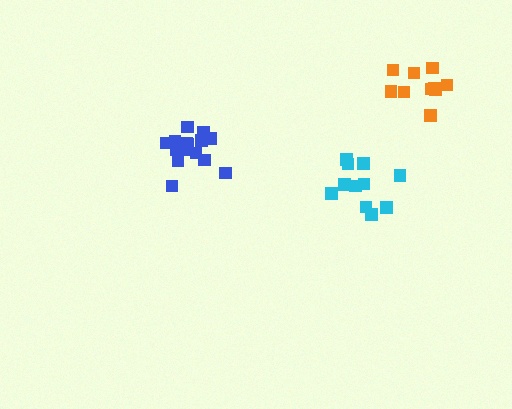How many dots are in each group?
Group 1: 16 dots, Group 2: 11 dots, Group 3: 10 dots (37 total).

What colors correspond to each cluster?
The clusters are colored: blue, cyan, orange.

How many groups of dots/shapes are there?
There are 3 groups.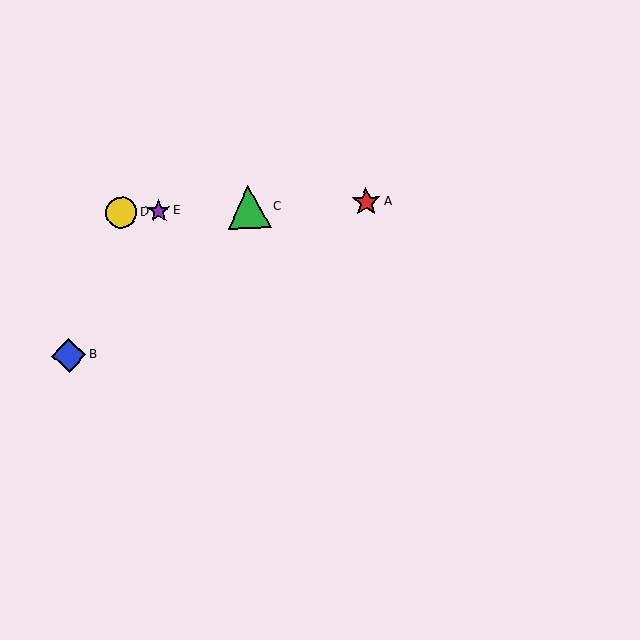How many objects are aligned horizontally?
4 objects (A, C, D, E) are aligned horizontally.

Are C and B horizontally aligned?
No, C is at y≈207 and B is at y≈355.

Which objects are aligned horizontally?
Objects A, C, D, E are aligned horizontally.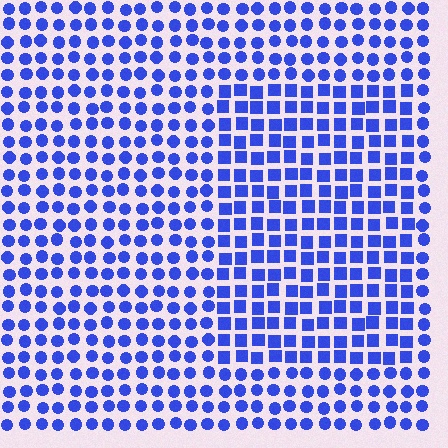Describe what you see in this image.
The image is filled with small blue elements arranged in a uniform grid. A rectangle-shaped region contains squares, while the surrounding area contains circles. The boundary is defined purely by the change in element shape.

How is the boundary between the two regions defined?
The boundary is defined by a change in element shape: squares inside vs. circles outside. All elements share the same color and spacing.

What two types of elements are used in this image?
The image uses squares inside the rectangle region and circles outside it.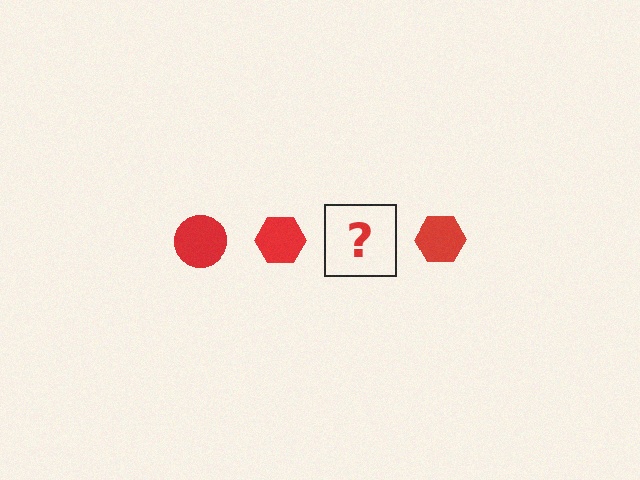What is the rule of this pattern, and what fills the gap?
The rule is that the pattern cycles through circle, hexagon shapes in red. The gap should be filled with a red circle.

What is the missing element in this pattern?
The missing element is a red circle.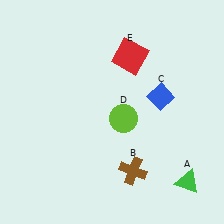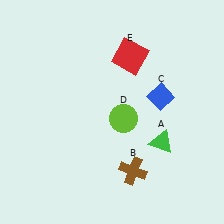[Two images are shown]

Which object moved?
The green triangle (A) moved up.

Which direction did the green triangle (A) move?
The green triangle (A) moved up.